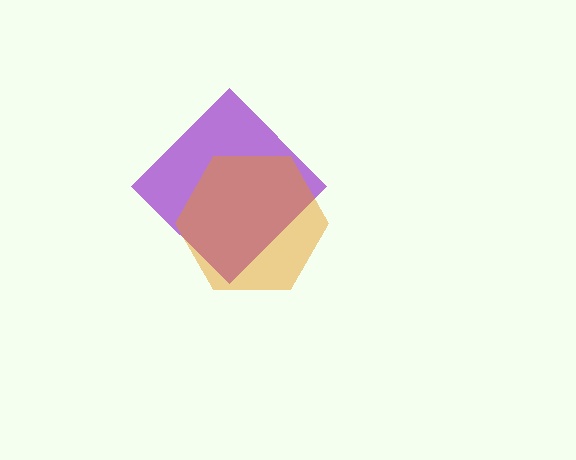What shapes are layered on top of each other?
The layered shapes are: a purple diamond, an orange hexagon.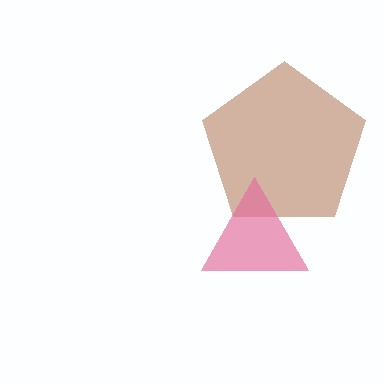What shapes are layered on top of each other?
The layered shapes are: a brown pentagon, a pink triangle.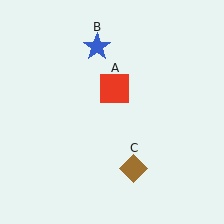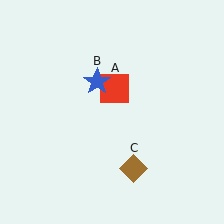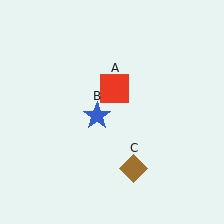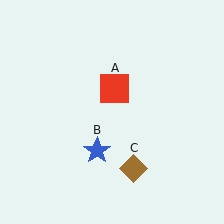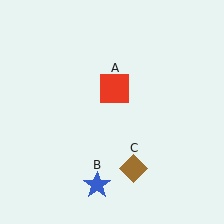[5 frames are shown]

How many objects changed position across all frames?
1 object changed position: blue star (object B).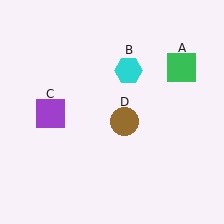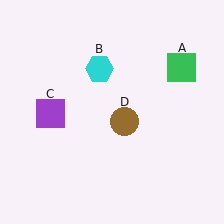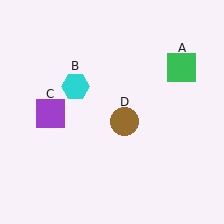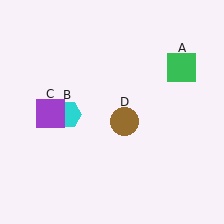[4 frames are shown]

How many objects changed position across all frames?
1 object changed position: cyan hexagon (object B).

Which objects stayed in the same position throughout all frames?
Green square (object A) and purple square (object C) and brown circle (object D) remained stationary.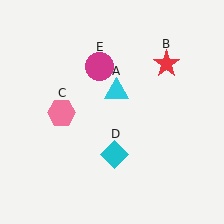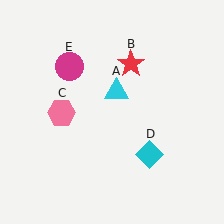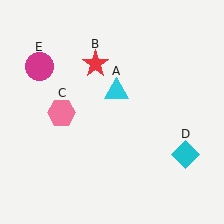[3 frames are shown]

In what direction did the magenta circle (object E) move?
The magenta circle (object E) moved left.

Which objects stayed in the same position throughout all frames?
Cyan triangle (object A) and pink hexagon (object C) remained stationary.